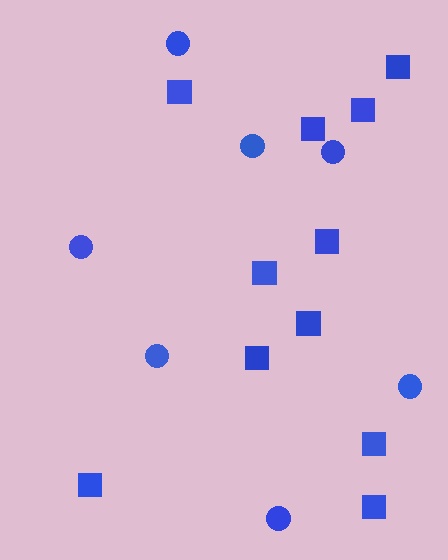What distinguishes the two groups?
There are 2 groups: one group of circles (7) and one group of squares (11).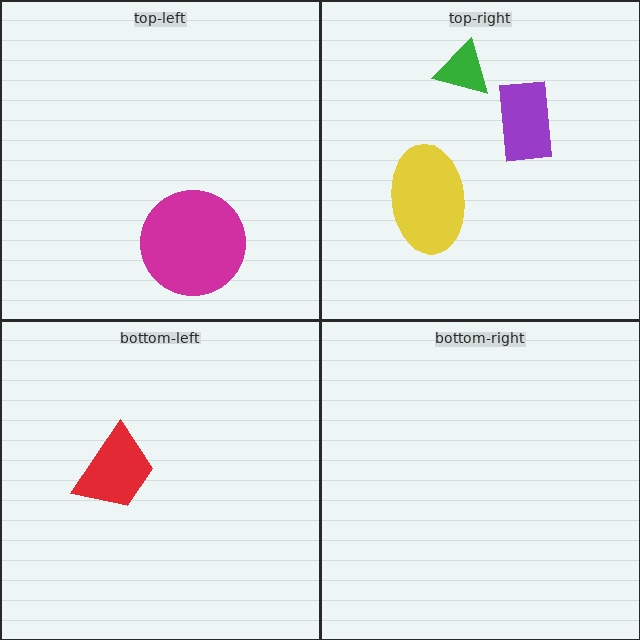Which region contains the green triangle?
The top-right region.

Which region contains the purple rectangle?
The top-right region.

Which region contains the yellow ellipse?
The top-right region.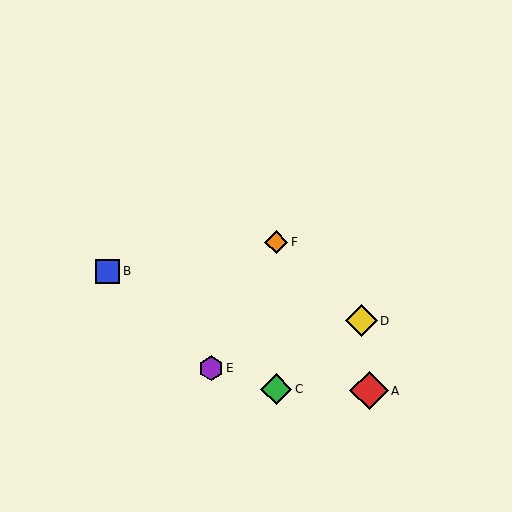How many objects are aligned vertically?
2 objects (C, F) are aligned vertically.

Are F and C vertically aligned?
Yes, both are at x≈276.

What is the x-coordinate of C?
Object C is at x≈276.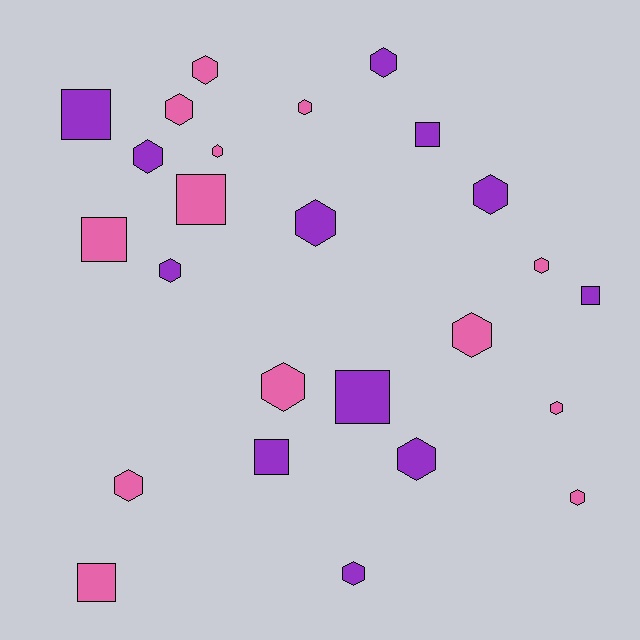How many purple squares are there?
There are 5 purple squares.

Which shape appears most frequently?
Hexagon, with 17 objects.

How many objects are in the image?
There are 25 objects.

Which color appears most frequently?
Pink, with 13 objects.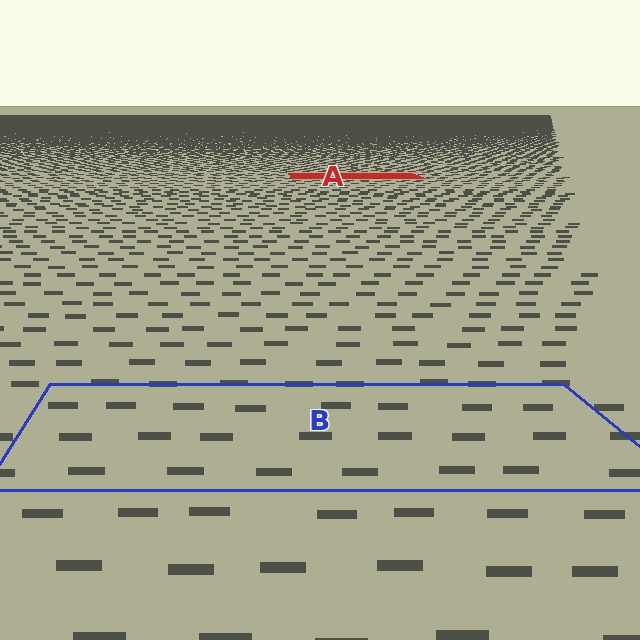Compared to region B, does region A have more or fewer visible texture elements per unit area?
Region A has more texture elements per unit area — they are packed more densely because it is farther away.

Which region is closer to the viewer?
Region B is closer. The texture elements there are larger and more spread out.